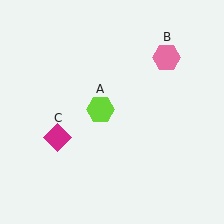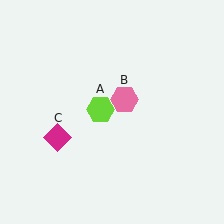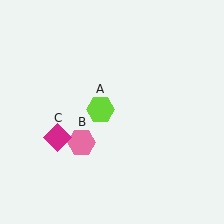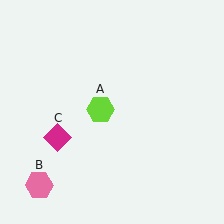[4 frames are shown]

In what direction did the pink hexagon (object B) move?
The pink hexagon (object B) moved down and to the left.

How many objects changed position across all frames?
1 object changed position: pink hexagon (object B).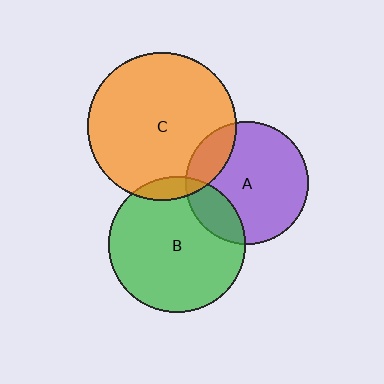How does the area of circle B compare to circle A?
Approximately 1.2 times.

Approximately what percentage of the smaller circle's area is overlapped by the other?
Approximately 15%.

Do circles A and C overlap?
Yes.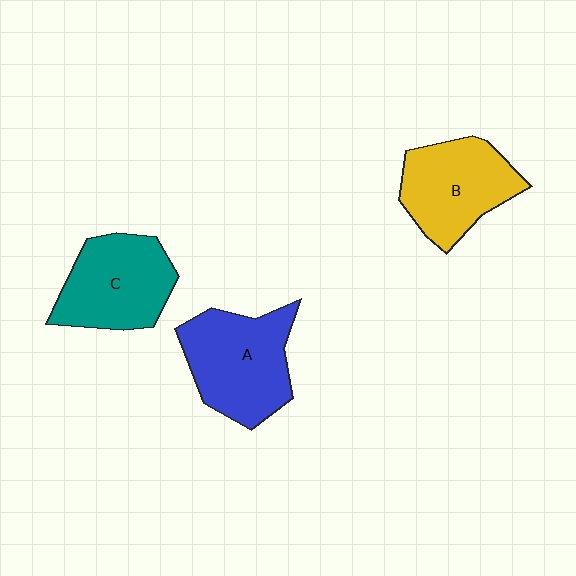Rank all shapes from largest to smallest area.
From largest to smallest: A (blue), C (teal), B (yellow).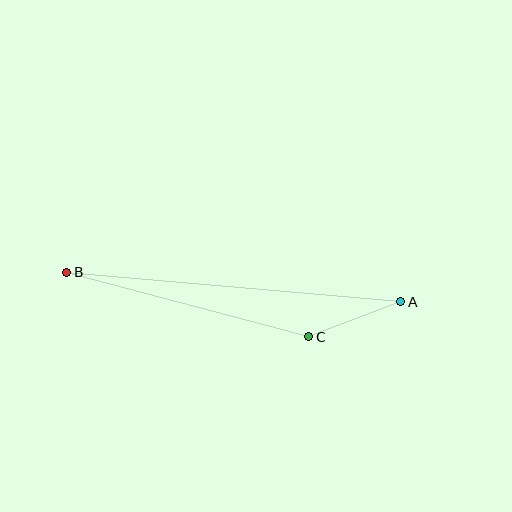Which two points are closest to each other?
Points A and C are closest to each other.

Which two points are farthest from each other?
Points A and B are farthest from each other.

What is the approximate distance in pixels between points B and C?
The distance between B and C is approximately 250 pixels.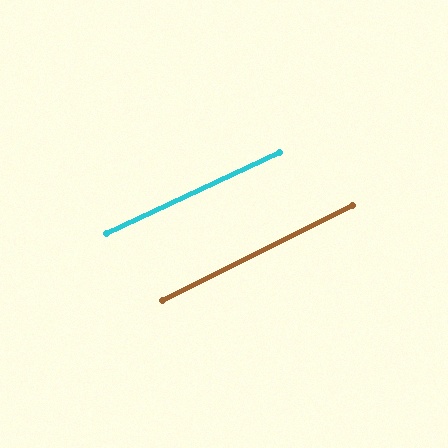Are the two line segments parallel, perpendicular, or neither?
Parallel — their directions differ by only 1.6°.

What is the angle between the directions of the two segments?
Approximately 2 degrees.